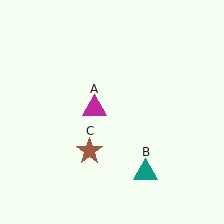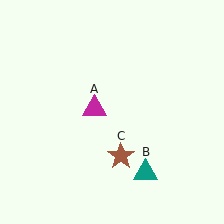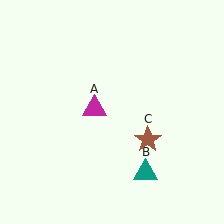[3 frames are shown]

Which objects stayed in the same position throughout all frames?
Magenta triangle (object A) and teal triangle (object B) remained stationary.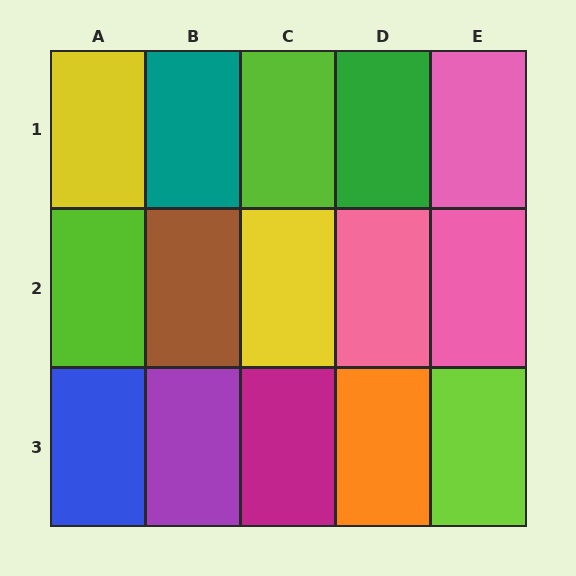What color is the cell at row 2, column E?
Pink.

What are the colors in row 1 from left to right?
Yellow, teal, lime, green, pink.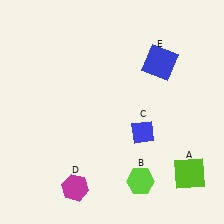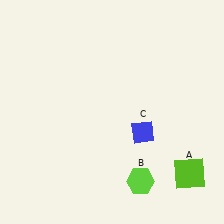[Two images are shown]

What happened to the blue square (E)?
The blue square (E) was removed in Image 2. It was in the top-right area of Image 1.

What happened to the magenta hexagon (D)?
The magenta hexagon (D) was removed in Image 2. It was in the bottom-left area of Image 1.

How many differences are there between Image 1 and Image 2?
There are 2 differences between the two images.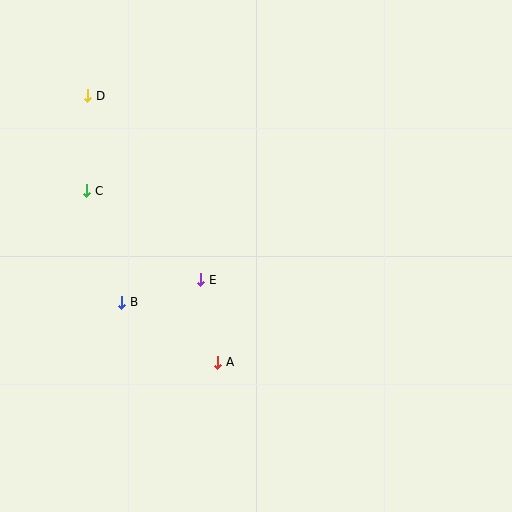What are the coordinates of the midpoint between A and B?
The midpoint between A and B is at (170, 332).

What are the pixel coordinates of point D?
Point D is at (88, 96).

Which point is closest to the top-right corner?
Point E is closest to the top-right corner.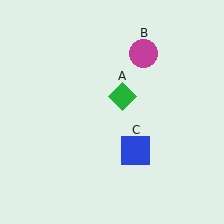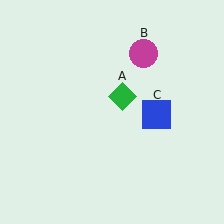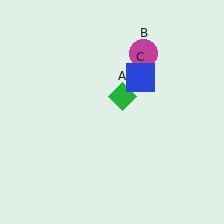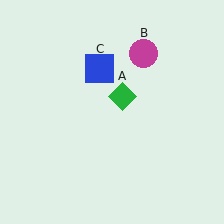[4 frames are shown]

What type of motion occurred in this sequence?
The blue square (object C) rotated counterclockwise around the center of the scene.